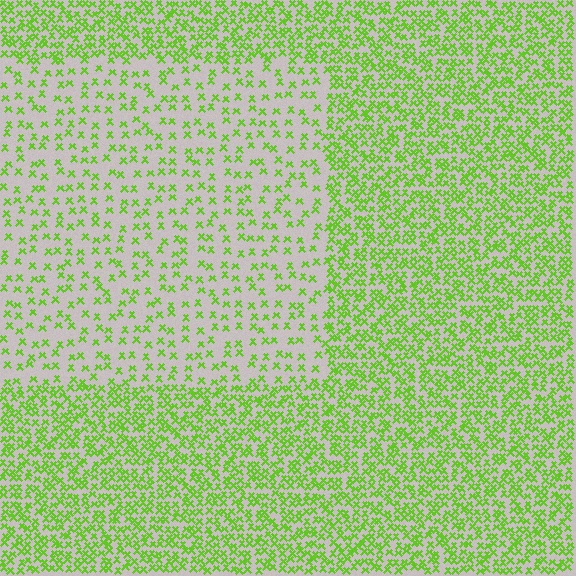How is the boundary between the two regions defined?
The boundary is defined by a change in element density (approximately 2.5x ratio). All elements are the same color, size, and shape.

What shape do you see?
I see a rectangle.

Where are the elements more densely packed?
The elements are more densely packed outside the rectangle boundary.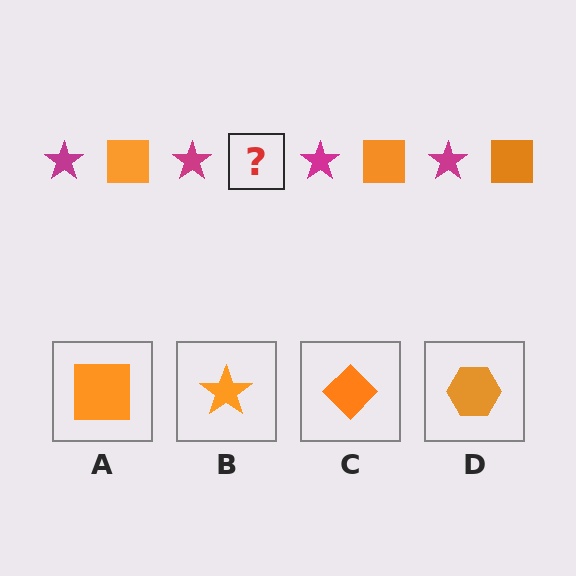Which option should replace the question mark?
Option A.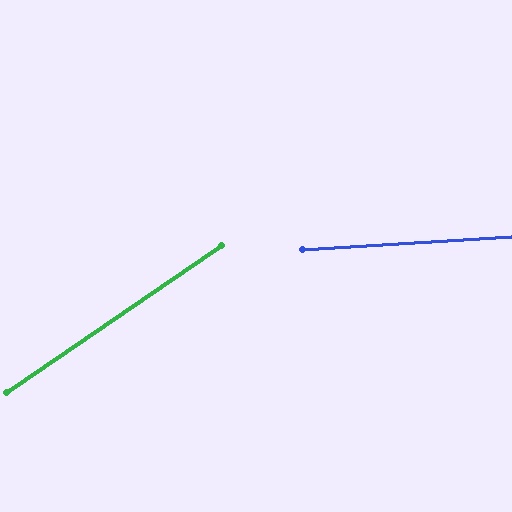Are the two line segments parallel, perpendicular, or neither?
Neither parallel nor perpendicular — they differ by about 31°.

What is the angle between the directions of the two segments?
Approximately 31 degrees.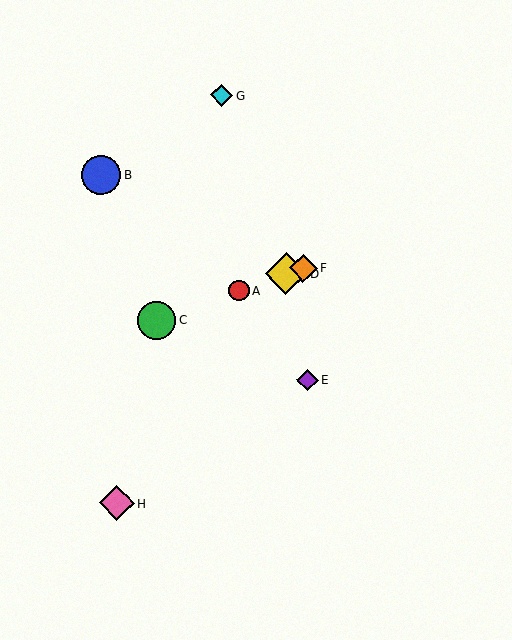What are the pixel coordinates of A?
Object A is at (239, 291).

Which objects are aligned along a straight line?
Objects A, C, D, F are aligned along a straight line.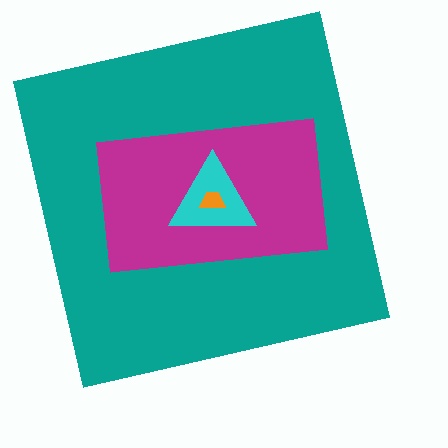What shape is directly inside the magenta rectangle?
The cyan triangle.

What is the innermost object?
The orange trapezoid.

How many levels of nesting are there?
4.